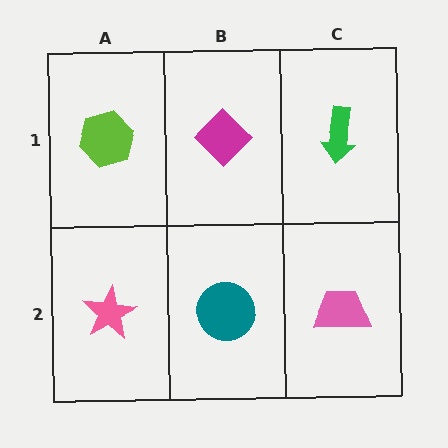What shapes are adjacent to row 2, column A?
A lime hexagon (row 1, column A), a teal circle (row 2, column B).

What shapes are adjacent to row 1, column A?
A pink star (row 2, column A), a magenta diamond (row 1, column B).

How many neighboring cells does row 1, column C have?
2.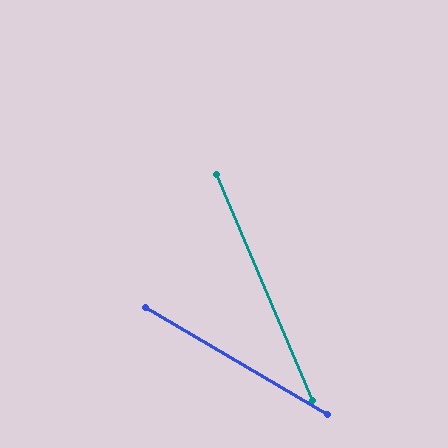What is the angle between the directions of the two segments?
Approximately 37 degrees.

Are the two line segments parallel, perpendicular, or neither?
Neither parallel nor perpendicular — they differ by about 37°.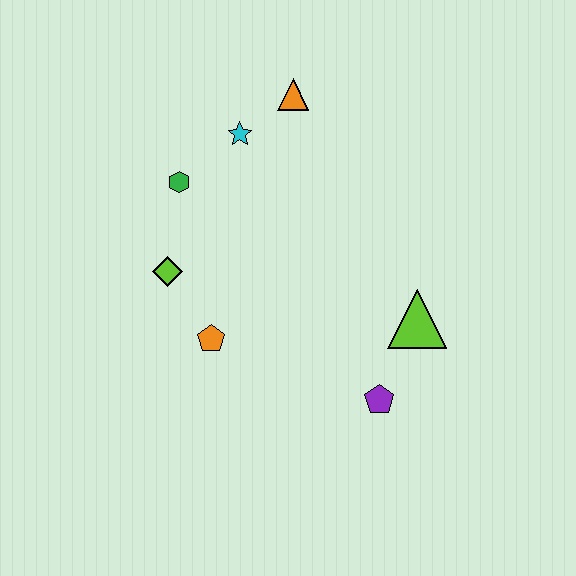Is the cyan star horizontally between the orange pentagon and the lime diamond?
No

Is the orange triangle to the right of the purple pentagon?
No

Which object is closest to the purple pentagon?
The lime triangle is closest to the purple pentagon.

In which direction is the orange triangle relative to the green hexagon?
The orange triangle is to the right of the green hexagon.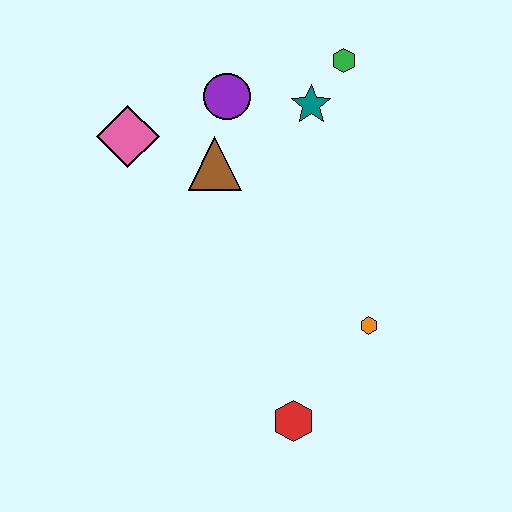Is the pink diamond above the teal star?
No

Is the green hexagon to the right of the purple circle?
Yes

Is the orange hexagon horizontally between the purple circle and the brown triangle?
No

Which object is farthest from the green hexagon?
The red hexagon is farthest from the green hexagon.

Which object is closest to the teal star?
The green hexagon is closest to the teal star.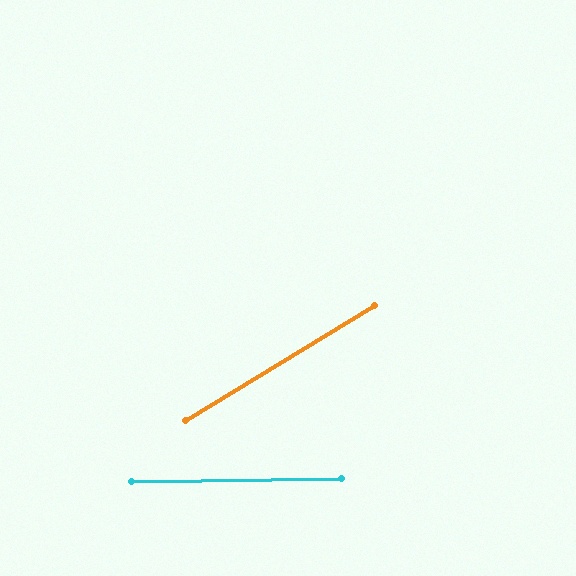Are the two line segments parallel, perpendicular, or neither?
Neither parallel nor perpendicular — they differ by about 31°.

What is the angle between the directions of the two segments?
Approximately 31 degrees.